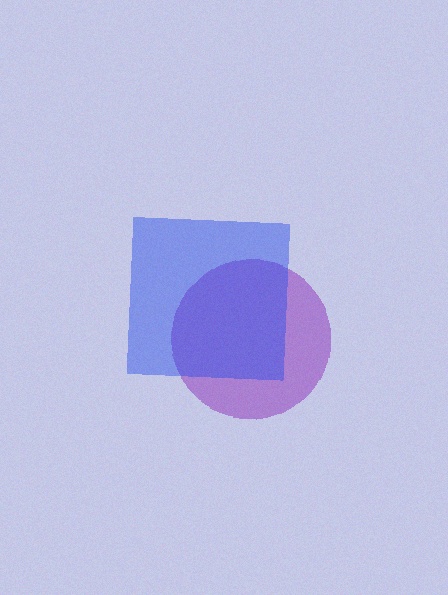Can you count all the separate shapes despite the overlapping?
Yes, there are 2 separate shapes.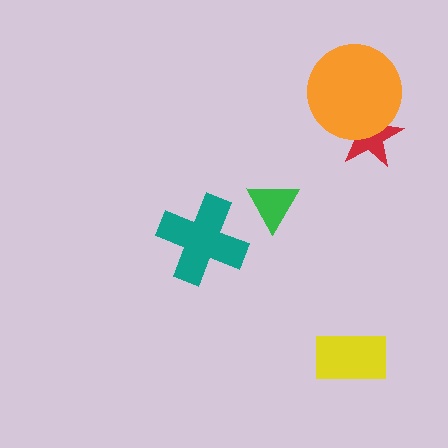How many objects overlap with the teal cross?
0 objects overlap with the teal cross.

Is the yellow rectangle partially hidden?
No, no other shape covers it.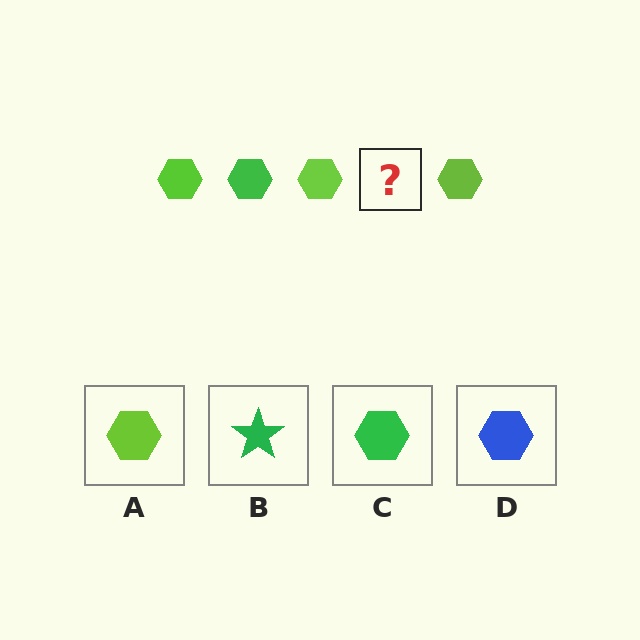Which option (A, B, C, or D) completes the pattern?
C.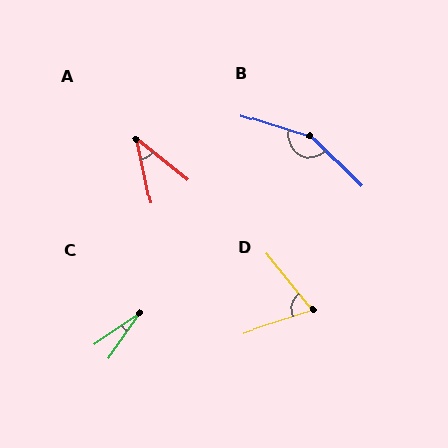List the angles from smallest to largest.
C (21°), A (40°), D (69°), B (153°).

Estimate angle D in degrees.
Approximately 69 degrees.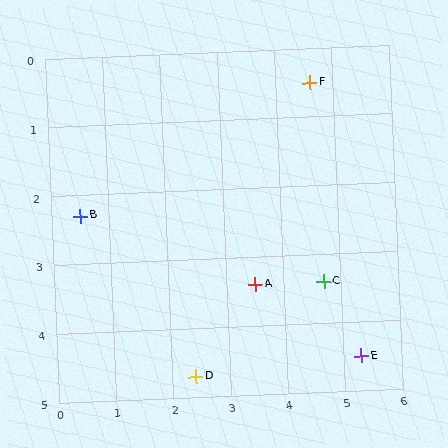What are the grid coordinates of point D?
Point D is at approximately (2.4, 4.7).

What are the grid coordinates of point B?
Point B is at approximately (0.5, 2.3).